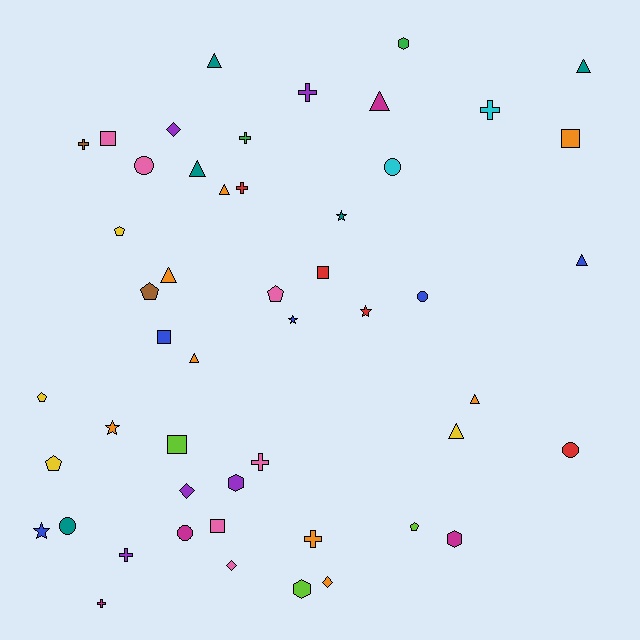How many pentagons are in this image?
There are 6 pentagons.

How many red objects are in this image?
There are 4 red objects.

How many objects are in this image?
There are 50 objects.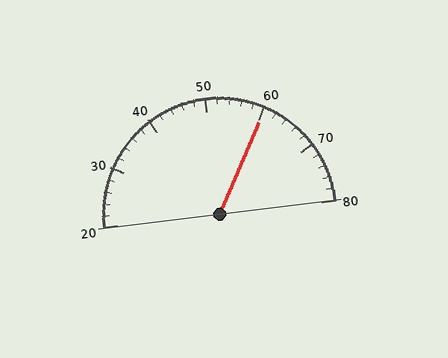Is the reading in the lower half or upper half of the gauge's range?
The reading is in the upper half of the range (20 to 80).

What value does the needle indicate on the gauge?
The needle indicates approximately 60.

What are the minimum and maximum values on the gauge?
The gauge ranges from 20 to 80.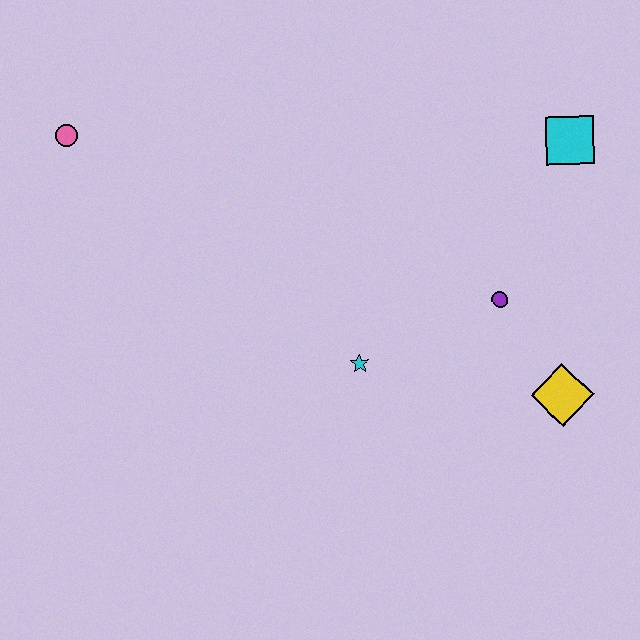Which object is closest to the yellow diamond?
The purple circle is closest to the yellow diamond.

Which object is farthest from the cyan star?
The pink circle is farthest from the cyan star.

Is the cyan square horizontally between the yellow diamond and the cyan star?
No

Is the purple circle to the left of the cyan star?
No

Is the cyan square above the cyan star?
Yes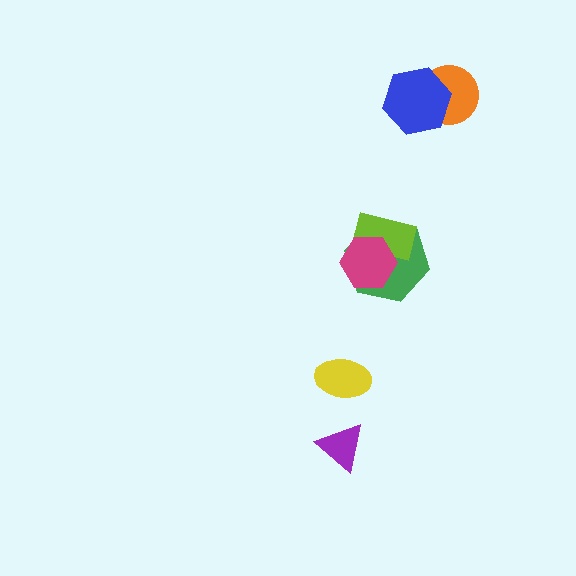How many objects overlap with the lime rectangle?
2 objects overlap with the lime rectangle.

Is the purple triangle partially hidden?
No, no other shape covers it.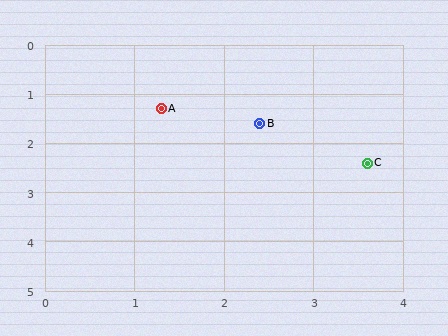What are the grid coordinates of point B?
Point B is at approximately (2.4, 1.6).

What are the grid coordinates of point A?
Point A is at approximately (1.3, 1.3).